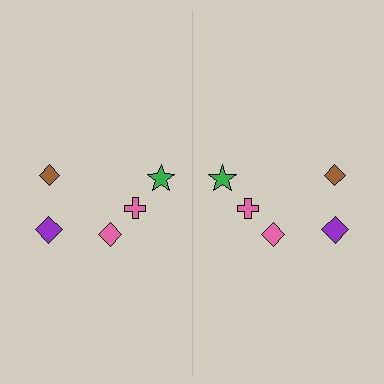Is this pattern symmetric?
Yes, this pattern has bilateral (reflection) symmetry.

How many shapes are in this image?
There are 10 shapes in this image.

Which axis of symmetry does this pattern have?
The pattern has a vertical axis of symmetry running through the center of the image.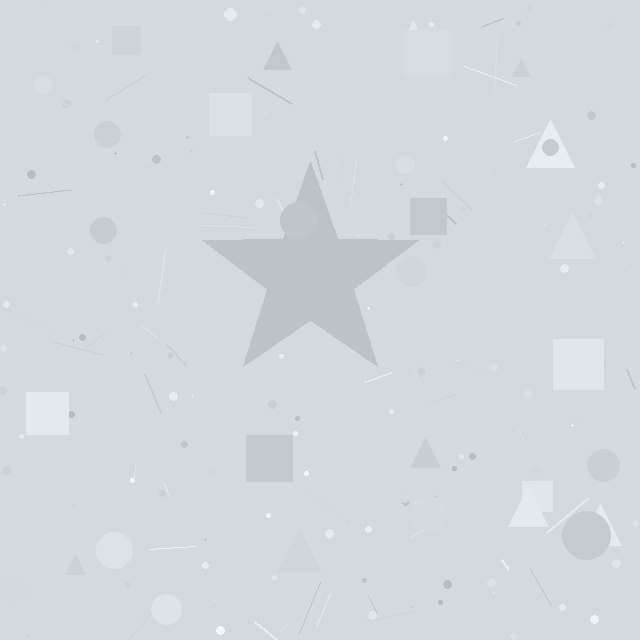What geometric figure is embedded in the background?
A star is embedded in the background.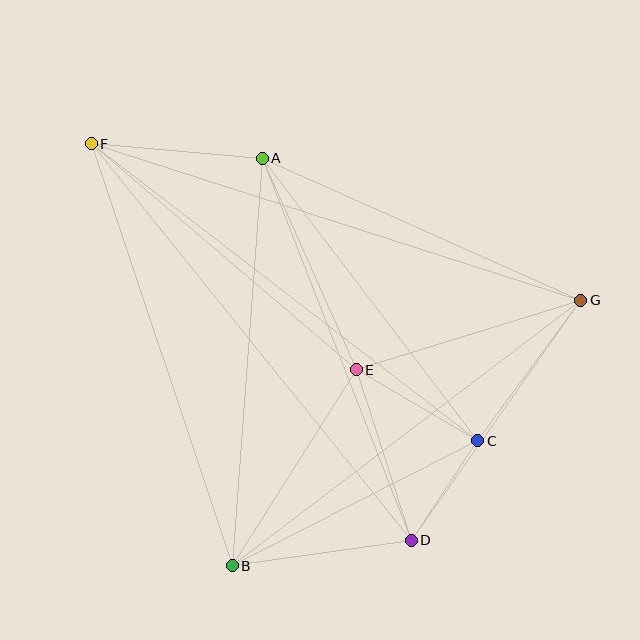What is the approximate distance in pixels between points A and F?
The distance between A and F is approximately 172 pixels.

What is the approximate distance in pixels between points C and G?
The distance between C and G is approximately 174 pixels.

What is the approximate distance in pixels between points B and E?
The distance between B and E is approximately 232 pixels.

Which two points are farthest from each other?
Points F and G are farthest from each other.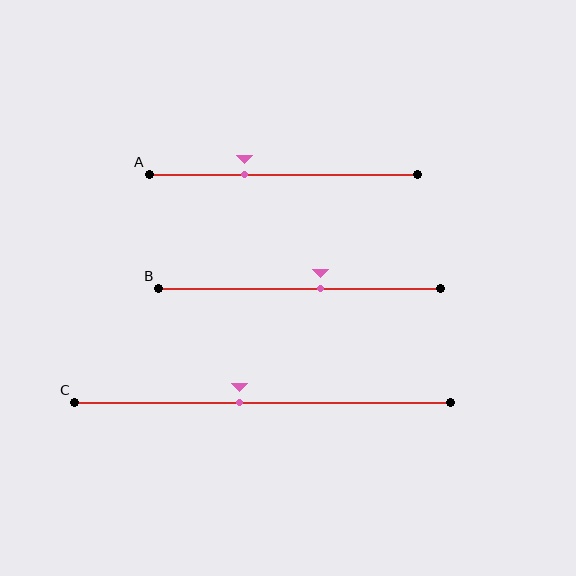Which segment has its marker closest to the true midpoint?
Segment C has its marker closest to the true midpoint.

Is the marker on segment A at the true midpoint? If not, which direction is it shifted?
No, the marker on segment A is shifted to the left by about 14% of the segment length.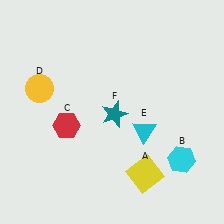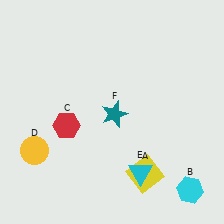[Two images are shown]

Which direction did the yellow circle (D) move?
The yellow circle (D) moved down.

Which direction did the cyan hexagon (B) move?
The cyan hexagon (B) moved down.